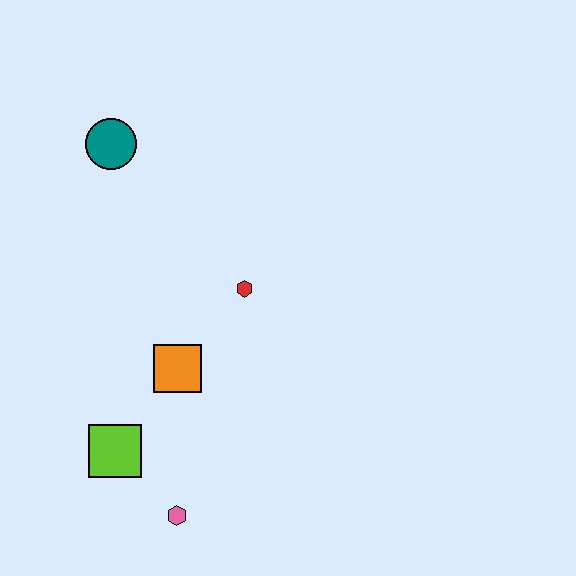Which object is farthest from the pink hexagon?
The teal circle is farthest from the pink hexagon.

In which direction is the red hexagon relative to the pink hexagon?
The red hexagon is above the pink hexagon.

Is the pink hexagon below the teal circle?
Yes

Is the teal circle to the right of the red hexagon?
No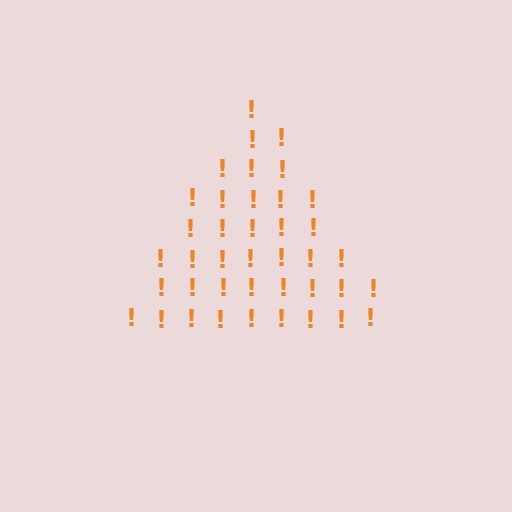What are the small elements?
The small elements are exclamation marks.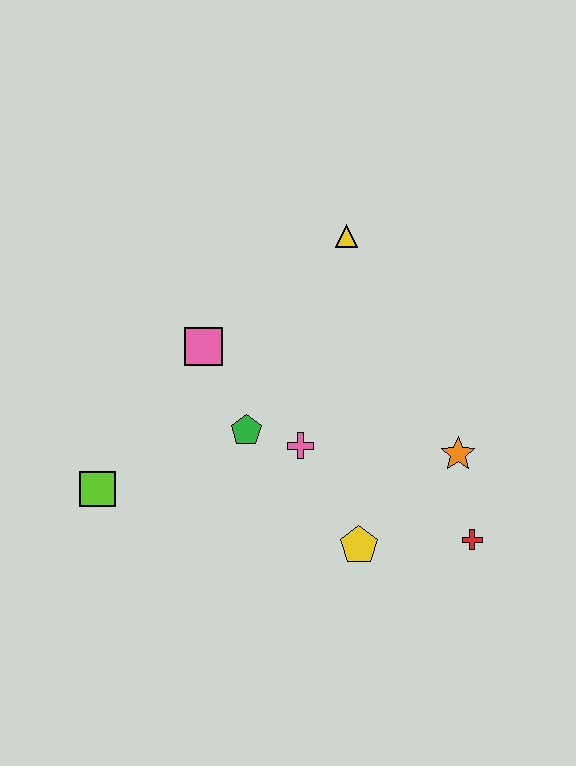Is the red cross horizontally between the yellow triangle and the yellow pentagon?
No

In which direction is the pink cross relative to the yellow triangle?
The pink cross is below the yellow triangle.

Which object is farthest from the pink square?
The red cross is farthest from the pink square.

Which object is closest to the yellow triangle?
The pink square is closest to the yellow triangle.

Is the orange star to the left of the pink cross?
No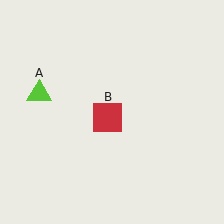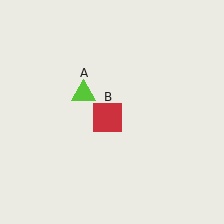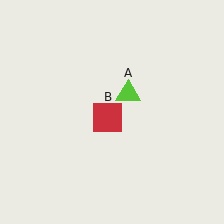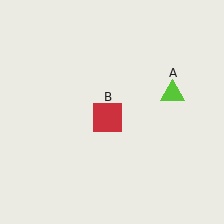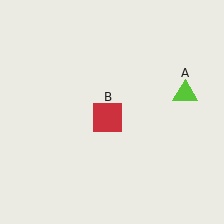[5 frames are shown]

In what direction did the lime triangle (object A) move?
The lime triangle (object A) moved right.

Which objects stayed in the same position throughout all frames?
Red square (object B) remained stationary.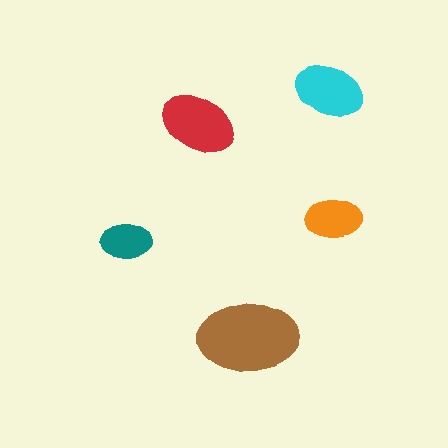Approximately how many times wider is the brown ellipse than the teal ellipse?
About 2 times wider.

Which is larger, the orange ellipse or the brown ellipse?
The brown one.